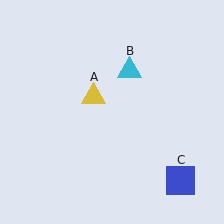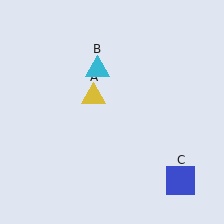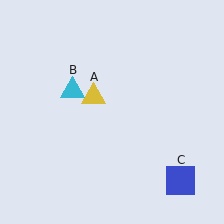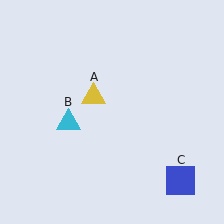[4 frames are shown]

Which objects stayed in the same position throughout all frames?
Yellow triangle (object A) and blue square (object C) remained stationary.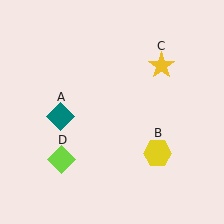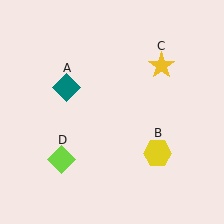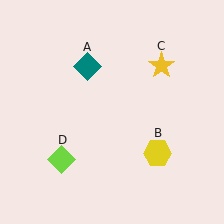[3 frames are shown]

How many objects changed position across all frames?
1 object changed position: teal diamond (object A).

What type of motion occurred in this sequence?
The teal diamond (object A) rotated clockwise around the center of the scene.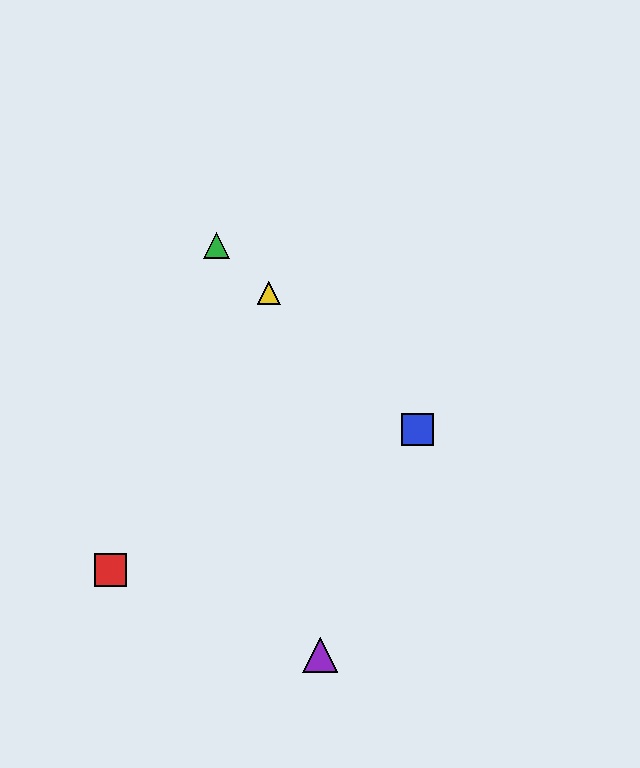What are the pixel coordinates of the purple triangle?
The purple triangle is at (320, 655).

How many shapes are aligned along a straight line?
3 shapes (the blue square, the green triangle, the yellow triangle) are aligned along a straight line.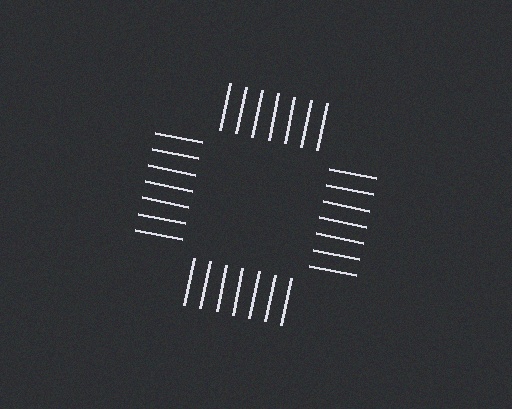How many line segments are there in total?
28 — 7 along each of the 4 edges.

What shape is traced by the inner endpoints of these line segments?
An illusory square — the line segments terminate on its edges but no continuous stroke is drawn.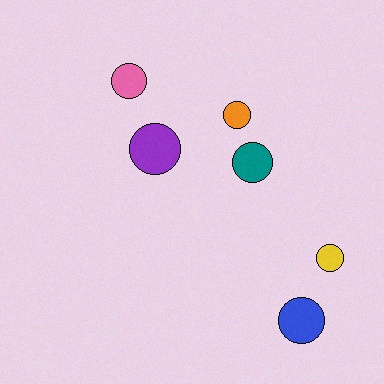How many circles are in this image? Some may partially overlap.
There are 6 circles.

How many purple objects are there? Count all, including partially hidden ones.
There is 1 purple object.